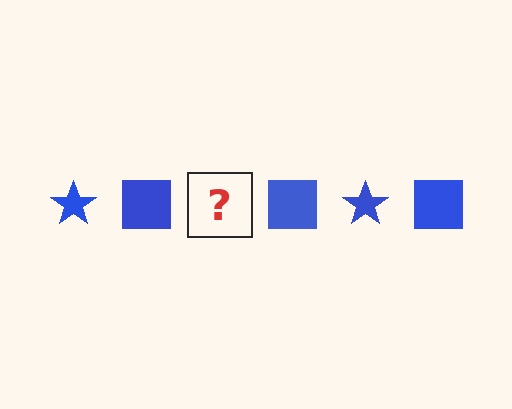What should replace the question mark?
The question mark should be replaced with a blue star.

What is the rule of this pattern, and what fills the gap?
The rule is that the pattern cycles through star, square shapes in blue. The gap should be filled with a blue star.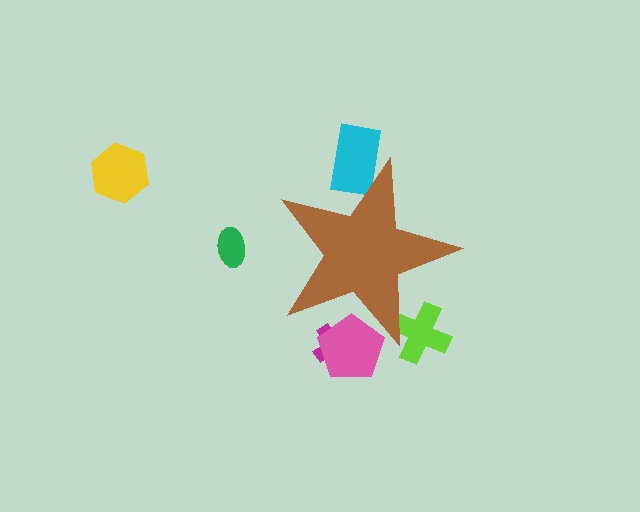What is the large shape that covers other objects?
A brown star.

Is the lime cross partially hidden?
Yes, the lime cross is partially hidden behind the brown star.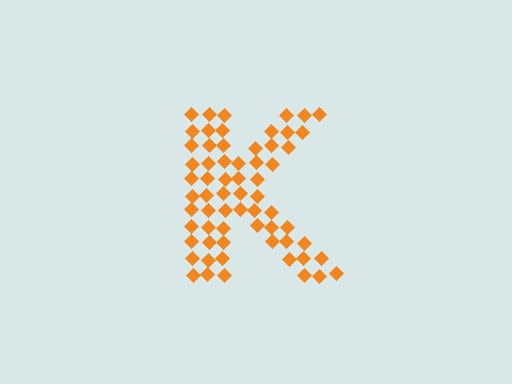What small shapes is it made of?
It is made of small diamonds.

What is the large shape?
The large shape is the letter K.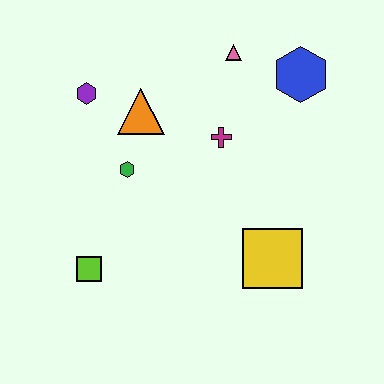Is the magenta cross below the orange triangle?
Yes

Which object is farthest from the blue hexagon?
The lime square is farthest from the blue hexagon.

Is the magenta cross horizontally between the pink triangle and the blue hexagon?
No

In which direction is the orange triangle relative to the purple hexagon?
The orange triangle is to the right of the purple hexagon.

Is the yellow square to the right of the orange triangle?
Yes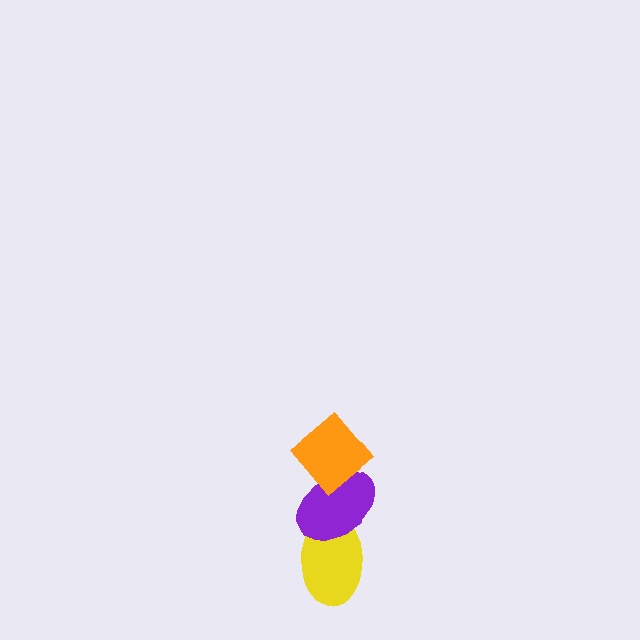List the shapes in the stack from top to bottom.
From top to bottom: the orange diamond, the purple ellipse, the yellow ellipse.